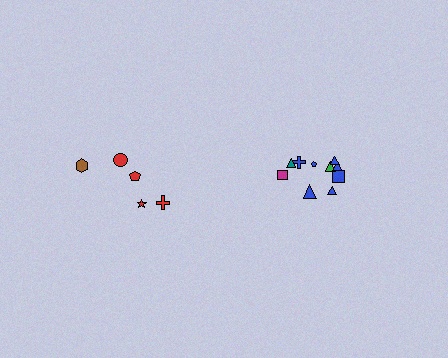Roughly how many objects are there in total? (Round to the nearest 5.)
Roughly 15 objects in total.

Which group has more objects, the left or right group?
The right group.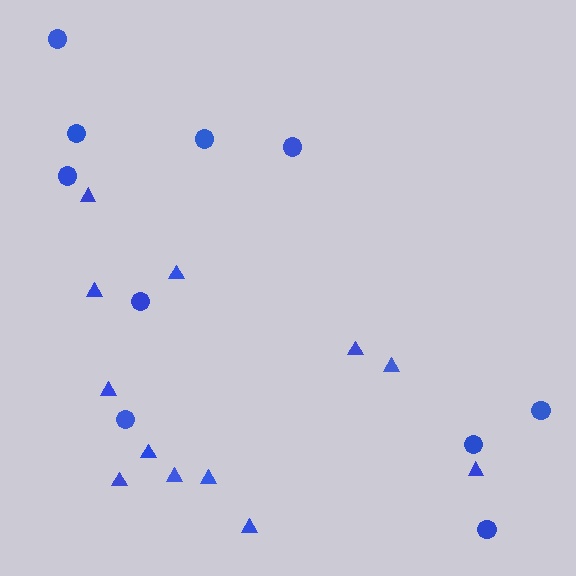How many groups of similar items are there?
There are 2 groups: one group of triangles (12) and one group of circles (10).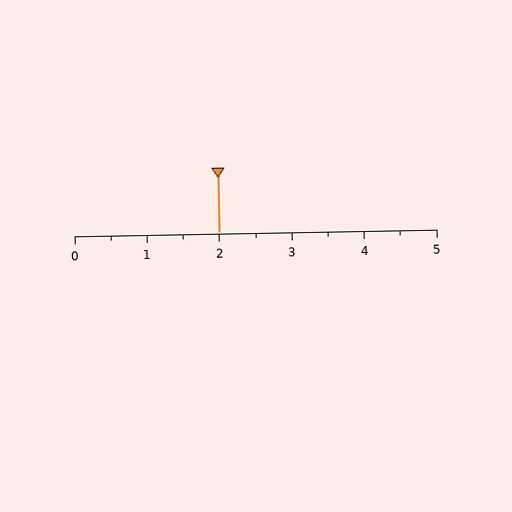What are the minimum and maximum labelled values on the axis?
The axis runs from 0 to 5.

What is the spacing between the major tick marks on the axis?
The major ticks are spaced 1 apart.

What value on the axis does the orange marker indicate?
The marker indicates approximately 2.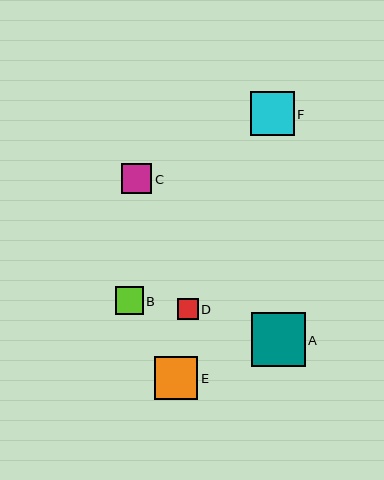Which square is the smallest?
Square D is the smallest with a size of approximately 21 pixels.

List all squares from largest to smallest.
From largest to smallest: A, F, E, C, B, D.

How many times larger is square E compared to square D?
Square E is approximately 2.0 times the size of square D.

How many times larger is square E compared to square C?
Square E is approximately 1.4 times the size of square C.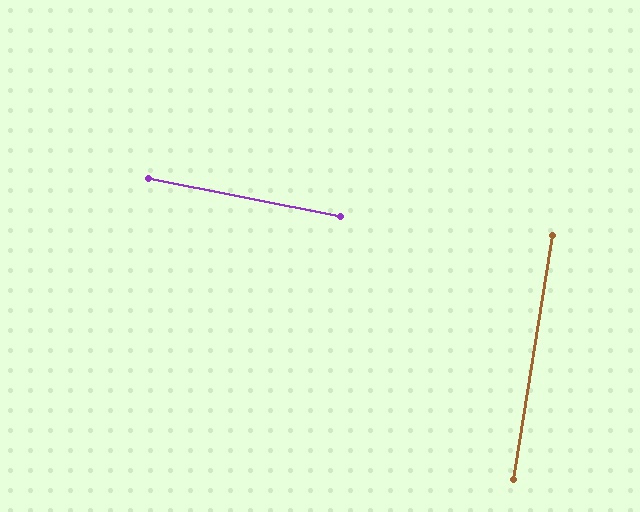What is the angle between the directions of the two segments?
Approximately 88 degrees.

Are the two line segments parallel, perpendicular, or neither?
Perpendicular — they meet at approximately 88°.